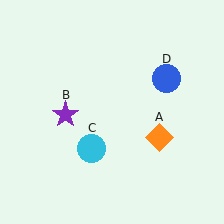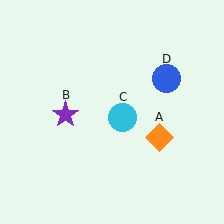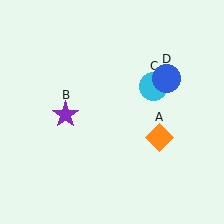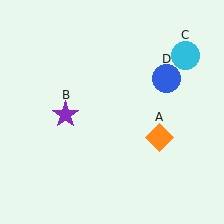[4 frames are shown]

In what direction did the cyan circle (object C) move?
The cyan circle (object C) moved up and to the right.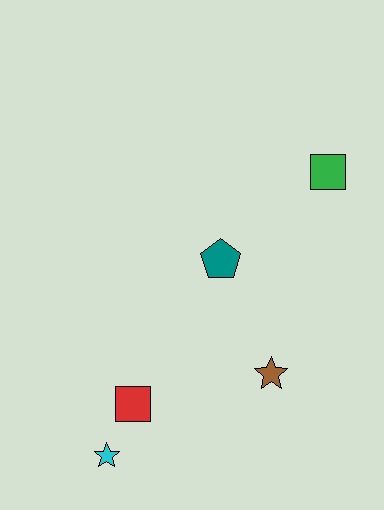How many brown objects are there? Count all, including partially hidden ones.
There is 1 brown object.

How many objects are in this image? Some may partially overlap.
There are 5 objects.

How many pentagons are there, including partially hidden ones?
There is 1 pentagon.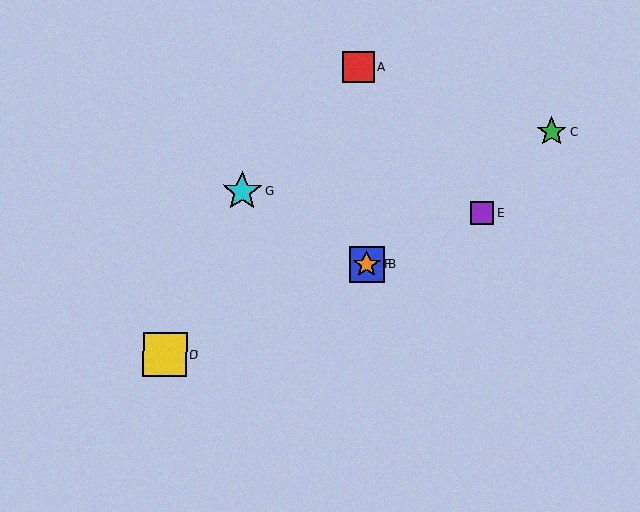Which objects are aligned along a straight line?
Objects B, D, E, F are aligned along a straight line.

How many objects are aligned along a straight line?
4 objects (B, D, E, F) are aligned along a straight line.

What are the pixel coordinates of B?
Object B is at (367, 265).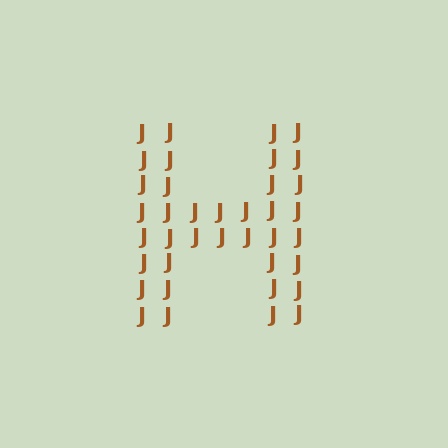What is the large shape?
The large shape is the letter H.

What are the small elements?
The small elements are letter J's.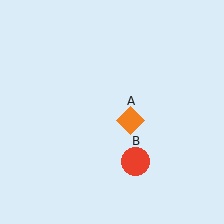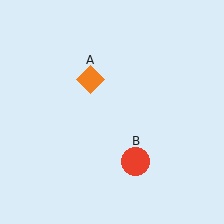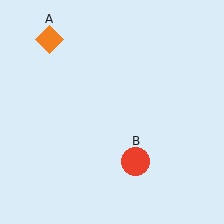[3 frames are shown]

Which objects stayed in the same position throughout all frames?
Red circle (object B) remained stationary.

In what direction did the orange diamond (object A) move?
The orange diamond (object A) moved up and to the left.